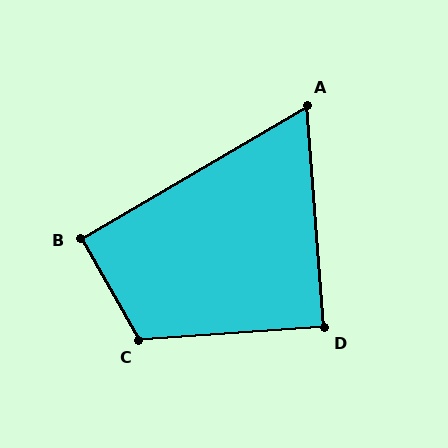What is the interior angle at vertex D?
Approximately 89 degrees (approximately right).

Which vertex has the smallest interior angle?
A, at approximately 64 degrees.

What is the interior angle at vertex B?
Approximately 91 degrees (approximately right).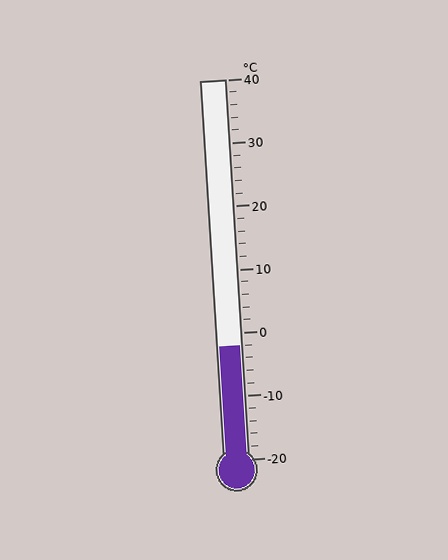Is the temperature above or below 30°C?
The temperature is below 30°C.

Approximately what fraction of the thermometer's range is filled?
The thermometer is filled to approximately 30% of its range.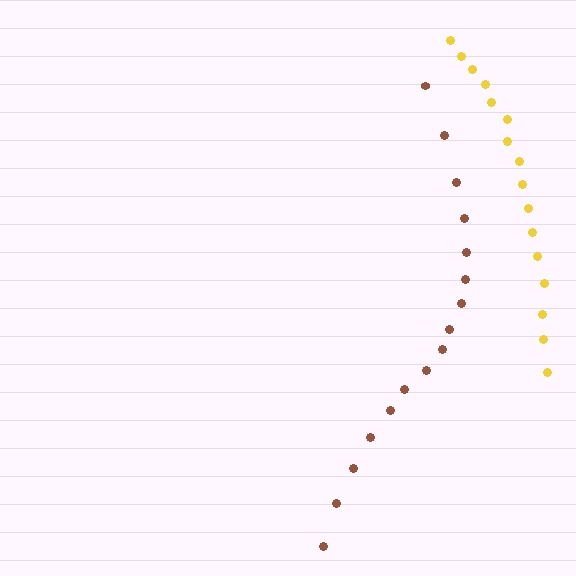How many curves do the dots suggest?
There are 2 distinct paths.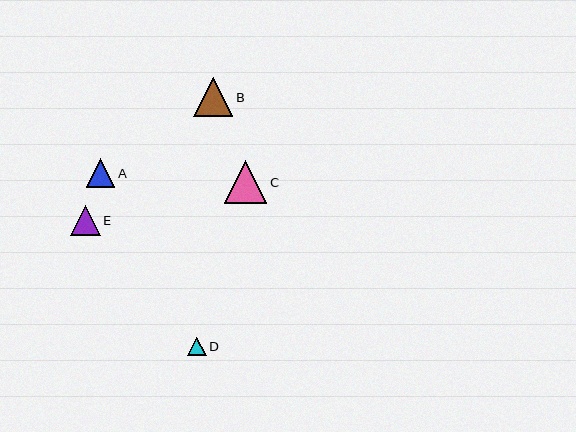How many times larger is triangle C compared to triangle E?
Triangle C is approximately 1.4 times the size of triangle E.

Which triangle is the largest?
Triangle C is the largest with a size of approximately 42 pixels.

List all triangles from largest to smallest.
From largest to smallest: C, B, E, A, D.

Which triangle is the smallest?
Triangle D is the smallest with a size of approximately 19 pixels.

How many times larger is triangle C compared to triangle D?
Triangle C is approximately 2.3 times the size of triangle D.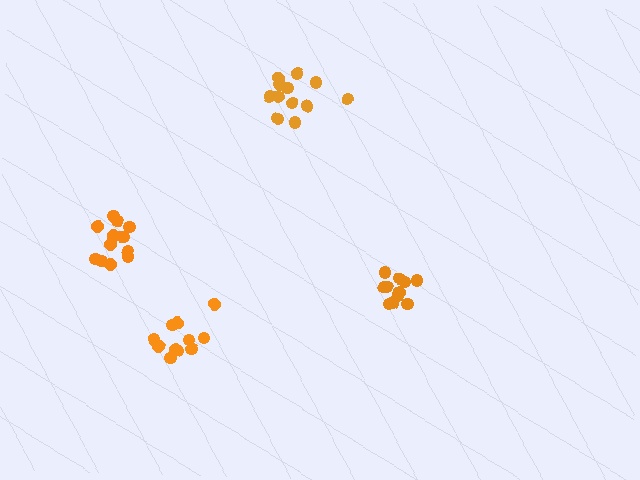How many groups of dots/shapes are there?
There are 4 groups.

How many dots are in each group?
Group 1: 11 dots, Group 2: 12 dots, Group 3: 11 dots, Group 4: 14 dots (48 total).